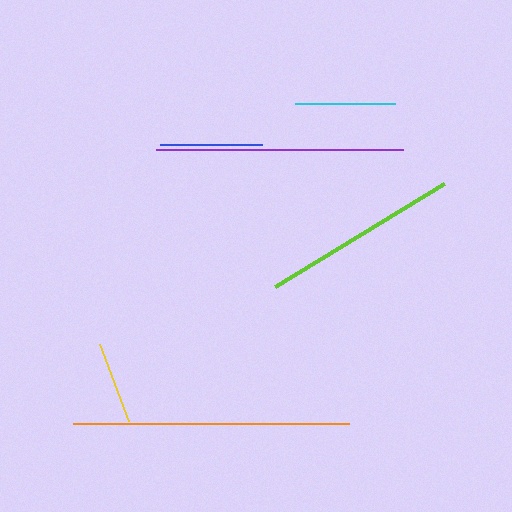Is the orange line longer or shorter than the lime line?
The orange line is longer than the lime line.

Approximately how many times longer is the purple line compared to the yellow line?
The purple line is approximately 3.0 times the length of the yellow line.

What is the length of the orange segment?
The orange segment is approximately 276 pixels long.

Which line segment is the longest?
The orange line is the longest at approximately 276 pixels.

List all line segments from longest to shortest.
From longest to shortest: orange, purple, lime, blue, cyan, yellow.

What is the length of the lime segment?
The lime segment is approximately 198 pixels long.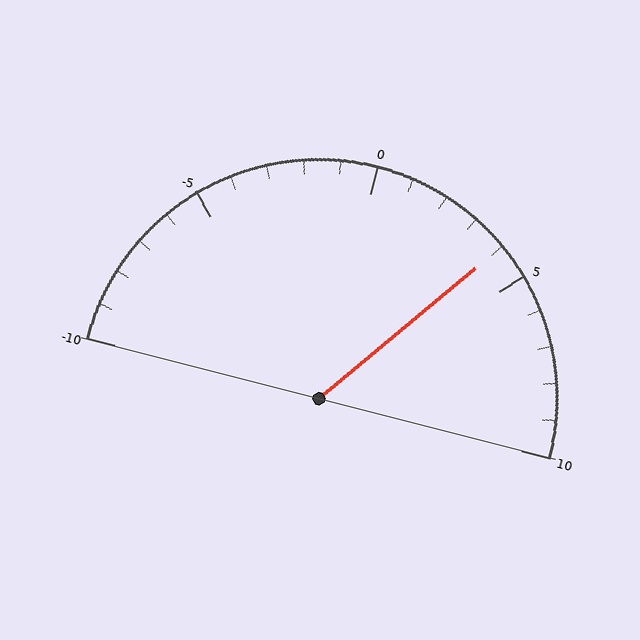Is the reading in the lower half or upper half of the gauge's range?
The reading is in the upper half of the range (-10 to 10).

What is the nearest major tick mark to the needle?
The nearest major tick mark is 5.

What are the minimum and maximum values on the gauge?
The gauge ranges from -10 to 10.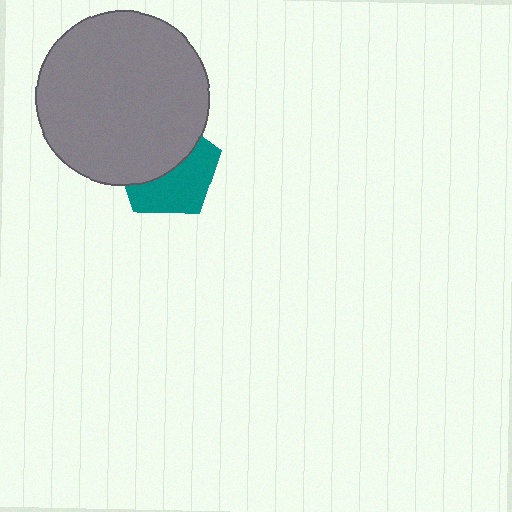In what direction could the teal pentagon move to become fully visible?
The teal pentagon could move down. That would shift it out from behind the gray circle entirely.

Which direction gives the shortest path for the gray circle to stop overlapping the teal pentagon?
Moving up gives the shortest separation.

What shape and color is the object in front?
The object in front is a gray circle.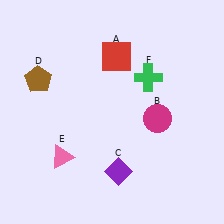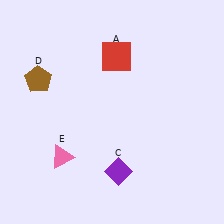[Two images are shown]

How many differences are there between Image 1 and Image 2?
There are 2 differences between the two images.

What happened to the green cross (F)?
The green cross (F) was removed in Image 2. It was in the top-right area of Image 1.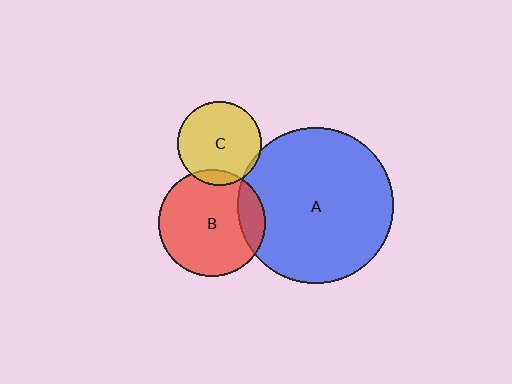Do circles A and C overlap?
Yes.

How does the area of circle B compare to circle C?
Approximately 1.6 times.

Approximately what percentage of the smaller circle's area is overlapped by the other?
Approximately 5%.